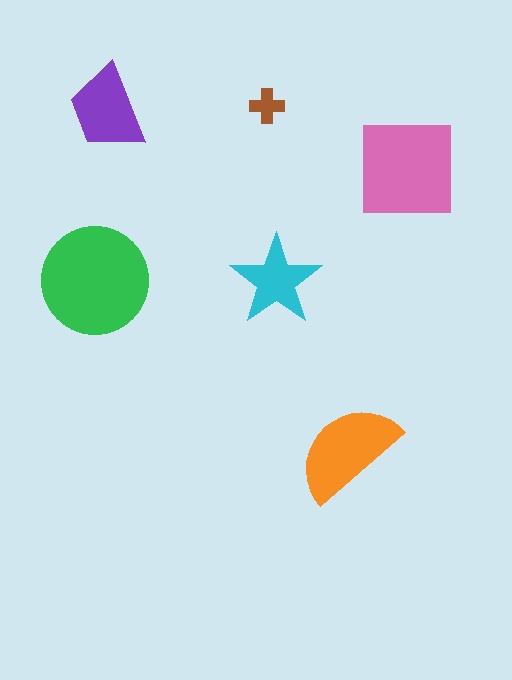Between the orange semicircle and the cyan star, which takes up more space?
The orange semicircle.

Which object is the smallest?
The brown cross.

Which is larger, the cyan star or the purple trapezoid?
The purple trapezoid.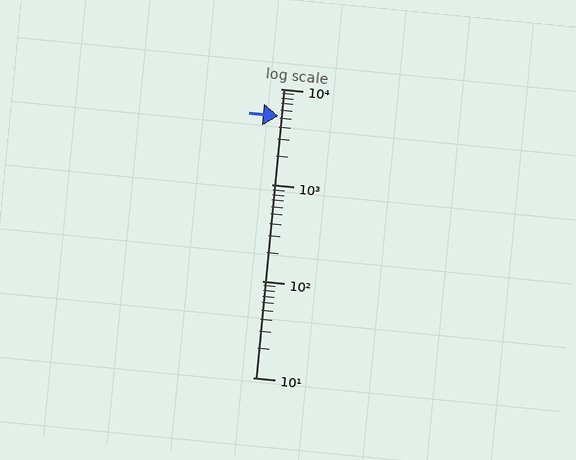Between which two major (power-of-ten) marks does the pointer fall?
The pointer is between 1000 and 10000.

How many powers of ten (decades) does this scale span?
The scale spans 3 decades, from 10 to 10000.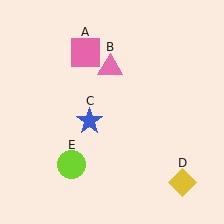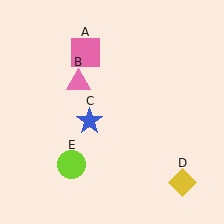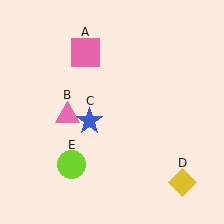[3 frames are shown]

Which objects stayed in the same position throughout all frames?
Pink square (object A) and blue star (object C) and yellow diamond (object D) and lime circle (object E) remained stationary.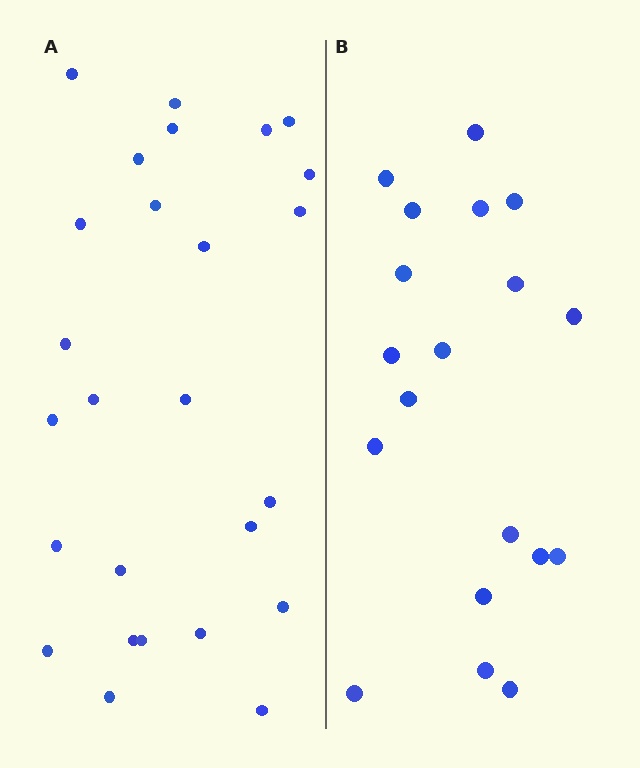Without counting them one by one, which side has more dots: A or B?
Region A (the left region) has more dots.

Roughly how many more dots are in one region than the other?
Region A has roughly 8 or so more dots than region B.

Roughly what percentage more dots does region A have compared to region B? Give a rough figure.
About 35% more.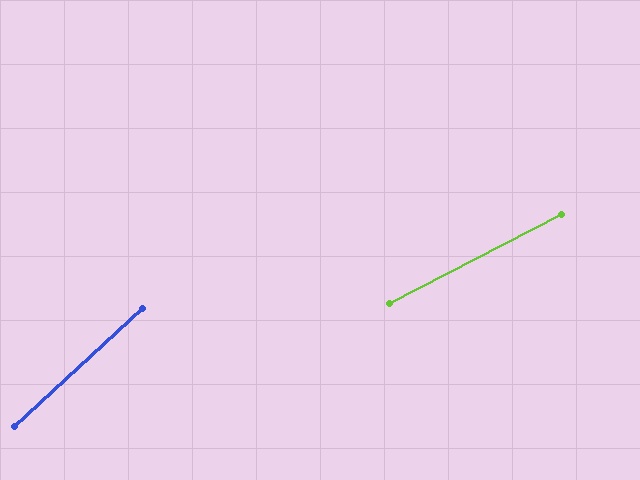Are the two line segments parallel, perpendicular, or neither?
Neither parallel nor perpendicular — they differ by about 15°.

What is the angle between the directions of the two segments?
Approximately 15 degrees.